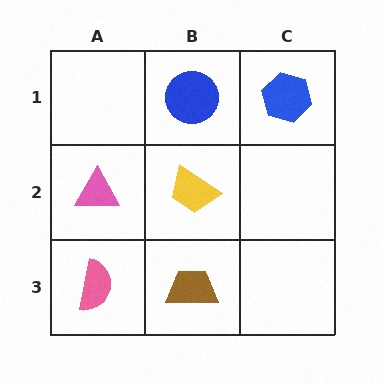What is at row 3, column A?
A pink semicircle.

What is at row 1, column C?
A blue hexagon.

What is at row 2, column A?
A pink triangle.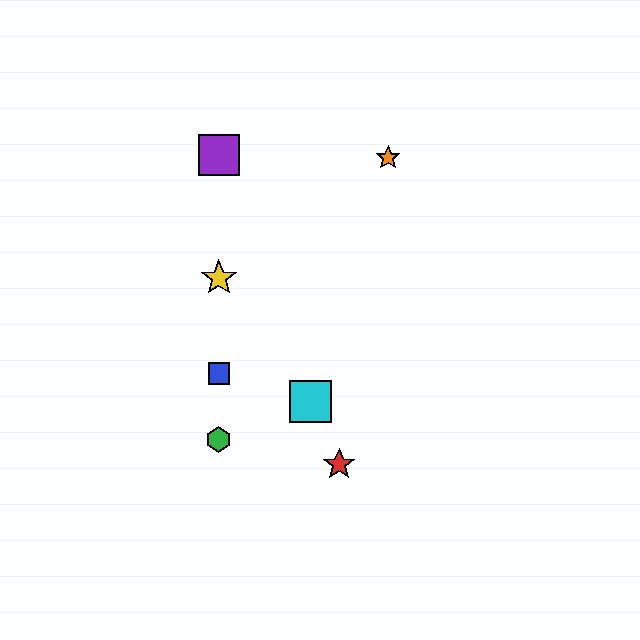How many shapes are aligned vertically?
4 shapes (the blue square, the green hexagon, the yellow star, the purple square) are aligned vertically.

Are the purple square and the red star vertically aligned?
No, the purple square is at x≈219 and the red star is at x≈339.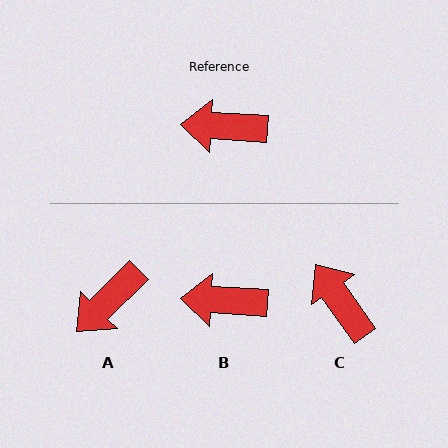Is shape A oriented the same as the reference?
No, it is off by about 48 degrees.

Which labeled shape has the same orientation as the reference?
B.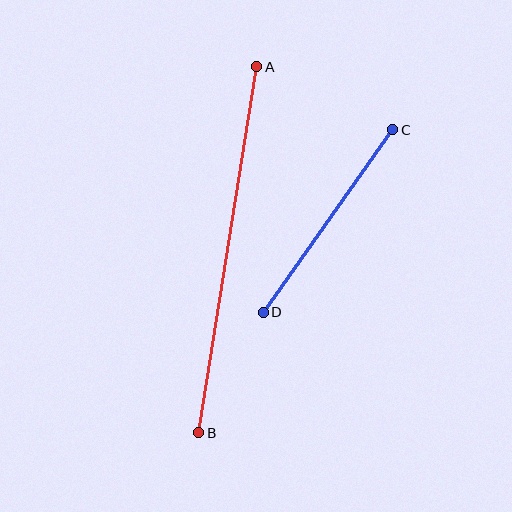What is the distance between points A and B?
The distance is approximately 370 pixels.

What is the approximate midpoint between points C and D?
The midpoint is at approximately (328, 221) pixels.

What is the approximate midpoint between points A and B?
The midpoint is at approximately (228, 250) pixels.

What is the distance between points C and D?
The distance is approximately 224 pixels.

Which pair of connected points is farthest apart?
Points A and B are farthest apart.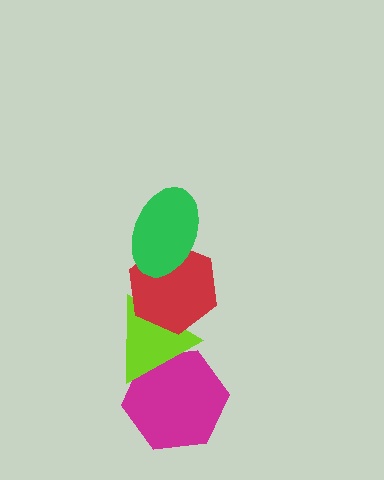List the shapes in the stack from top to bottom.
From top to bottom: the green ellipse, the red hexagon, the lime triangle, the magenta hexagon.